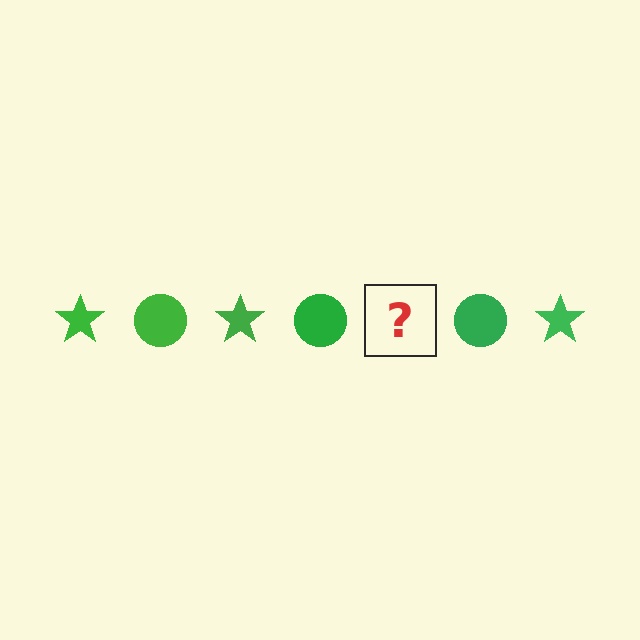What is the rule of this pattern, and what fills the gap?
The rule is that the pattern cycles through star, circle shapes in green. The gap should be filled with a green star.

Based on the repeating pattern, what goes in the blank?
The blank should be a green star.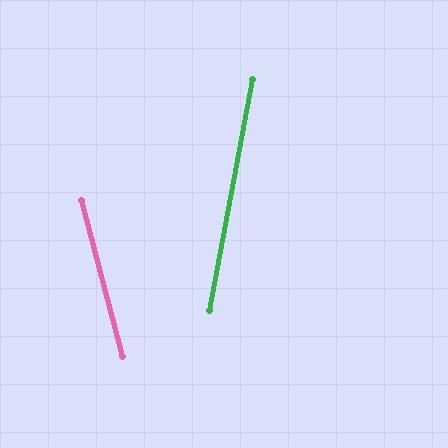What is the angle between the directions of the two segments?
Approximately 26 degrees.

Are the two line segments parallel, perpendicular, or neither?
Neither parallel nor perpendicular — they differ by about 26°.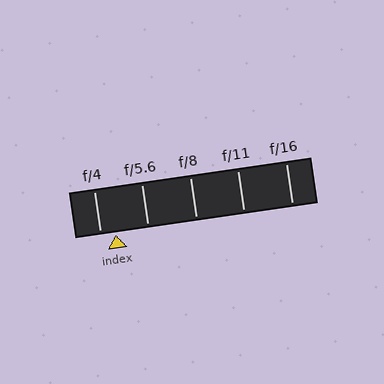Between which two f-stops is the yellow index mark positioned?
The index mark is between f/4 and f/5.6.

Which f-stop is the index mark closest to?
The index mark is closest to f/4.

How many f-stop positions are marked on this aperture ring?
There are 5 f-stop positions marked.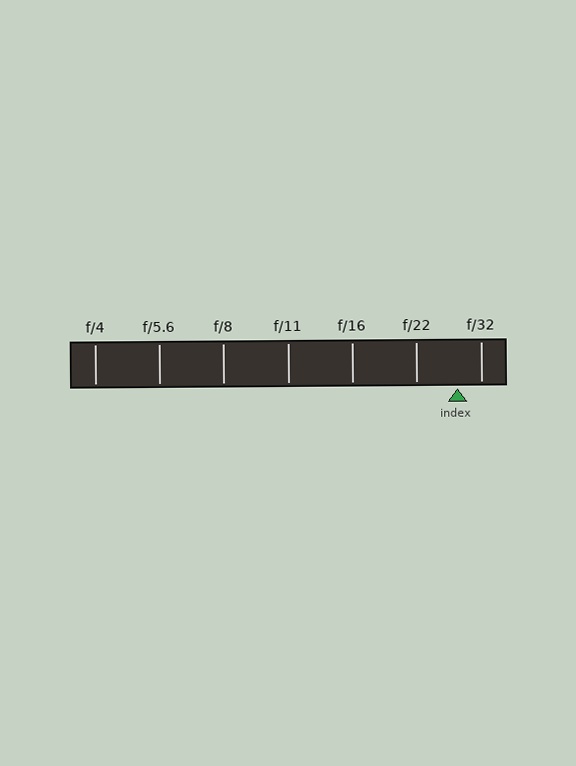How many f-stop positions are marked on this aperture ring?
There are 7 f-stop positions marked.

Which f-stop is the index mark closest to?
The index mark is closest to f/32.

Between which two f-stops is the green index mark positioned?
The index mark is between f/22 and f/32.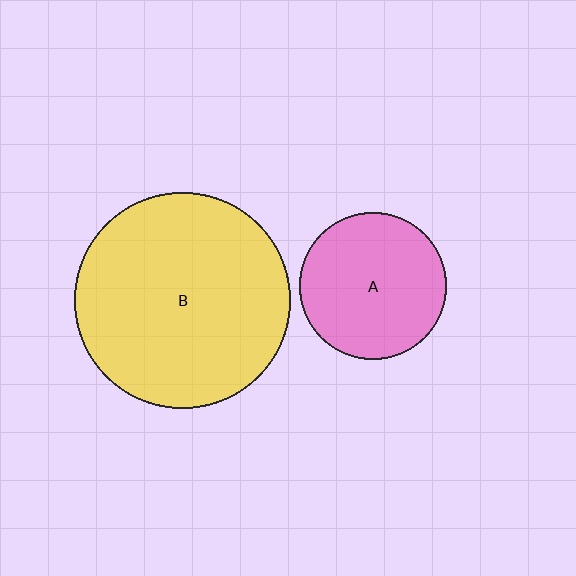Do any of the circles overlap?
No, none of the circles overlap.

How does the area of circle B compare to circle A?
Approximately 2.2 times.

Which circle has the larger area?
Circle B (yellow).